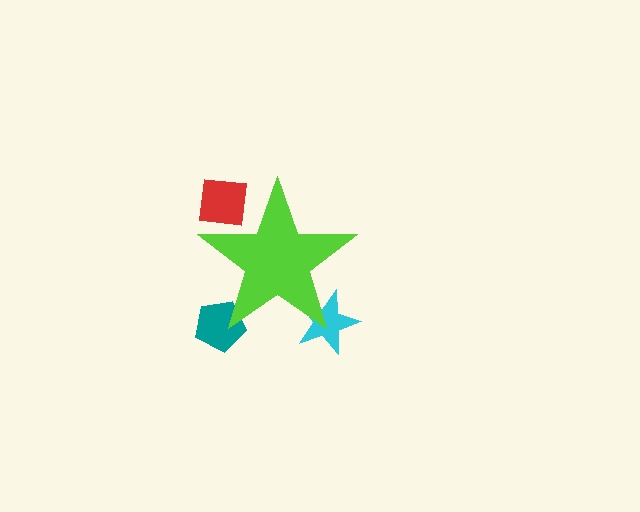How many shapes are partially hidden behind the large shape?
3 shapes are partially hidden.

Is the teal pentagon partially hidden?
Yes, the teal pentagon is partially hidden behind the lime star.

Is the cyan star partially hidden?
Yes, the cyan star is partially hidden behind the lime star.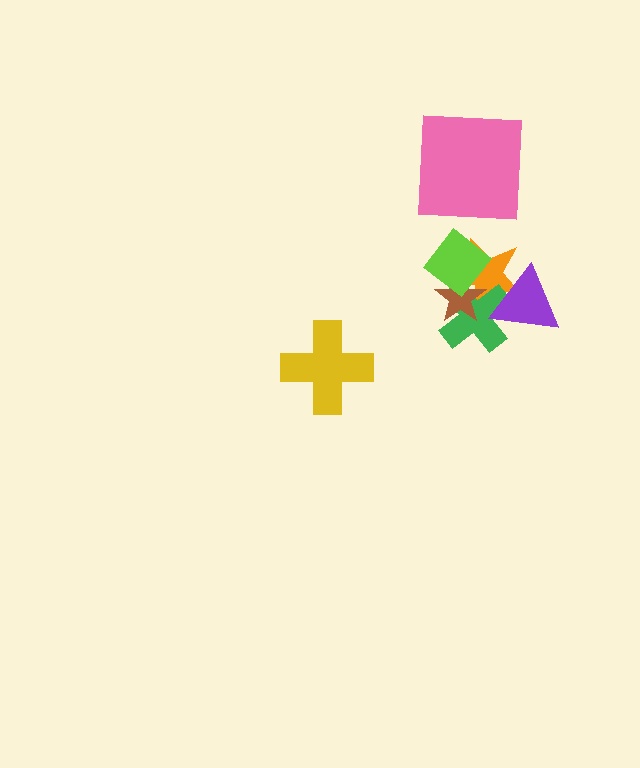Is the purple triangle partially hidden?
No, no other shape covers it.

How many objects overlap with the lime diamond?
3 objects overlap with the lime diamond.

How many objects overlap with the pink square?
0 objects overlap with the pink square.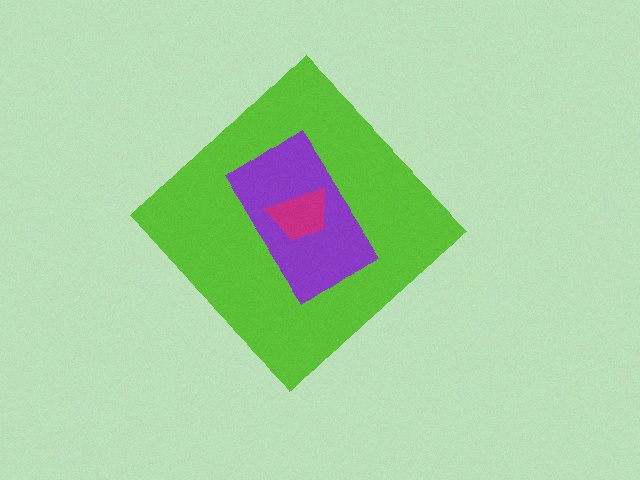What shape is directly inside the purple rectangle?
The magenta trapezoid.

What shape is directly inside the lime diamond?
The purple rectangle.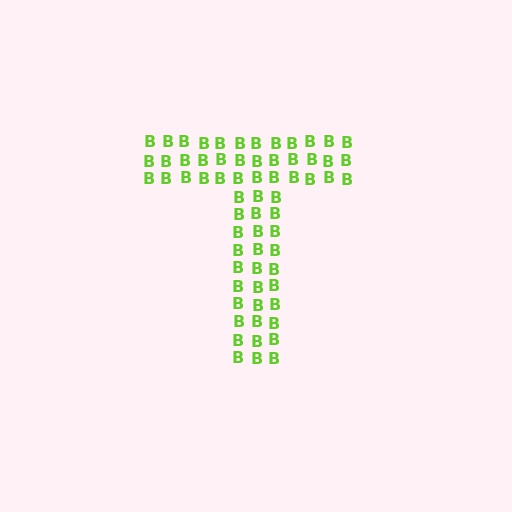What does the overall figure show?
The overall figure shows the letter T.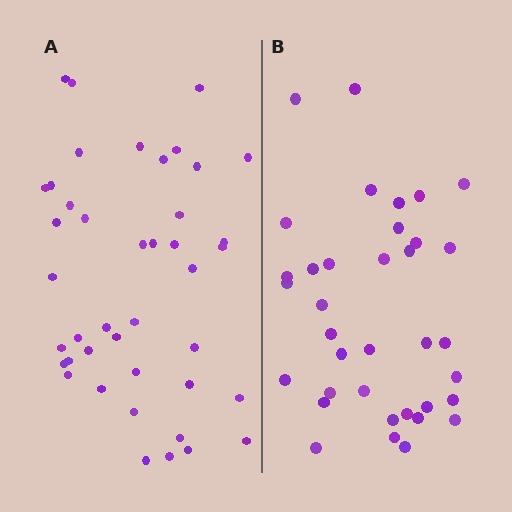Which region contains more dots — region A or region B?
Region A (the left region) has more dots.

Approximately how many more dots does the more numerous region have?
Region A has about 6 more dots than region B.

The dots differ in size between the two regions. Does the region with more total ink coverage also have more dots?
No. Region B has more total ink coverage because its dots are larger, but region A actually contains more individual dots. Total area can be misleading — the number of items is what matters here.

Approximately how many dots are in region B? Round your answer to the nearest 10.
About 40 dots. (The exact count is 36, which rounds to 40.)